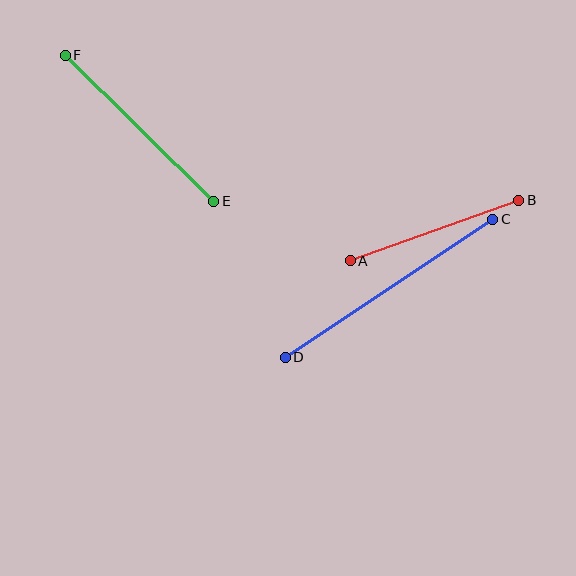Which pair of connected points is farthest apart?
Points C and D are farthest apart.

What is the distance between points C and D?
The distance is approximately 249 pixels.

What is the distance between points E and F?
The distance is approximately 209 pixels.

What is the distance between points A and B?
The distance is approximately 179 pixels.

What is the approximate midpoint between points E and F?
The midpoint is at approximately (139, 128) pixels.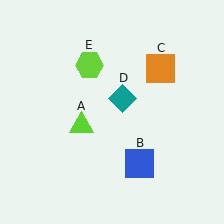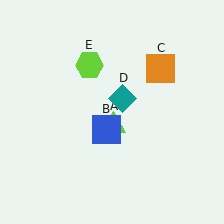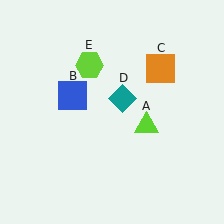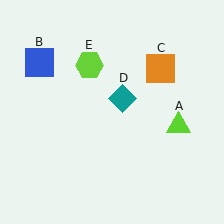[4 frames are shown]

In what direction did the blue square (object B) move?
The blue square (object B) moved up and to the left.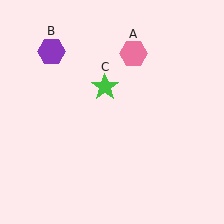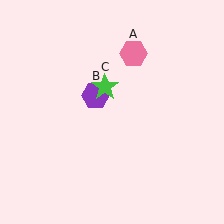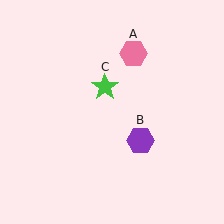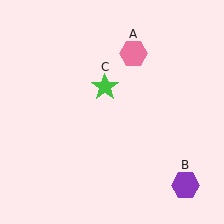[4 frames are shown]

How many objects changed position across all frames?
1 object changed position: purple hexagon (object B).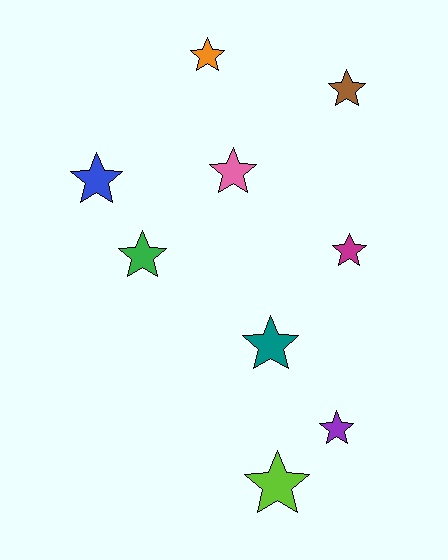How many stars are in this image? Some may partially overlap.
There are 9 stars.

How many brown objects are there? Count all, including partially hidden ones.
There is 1 brown object.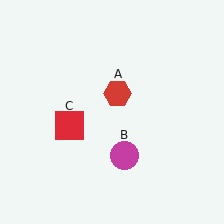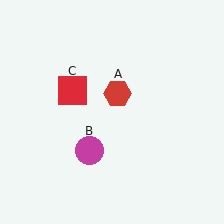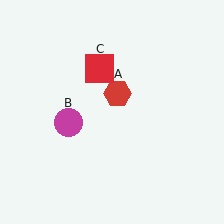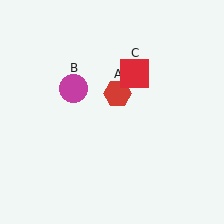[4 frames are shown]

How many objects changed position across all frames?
2 objects changed position: magenta circle (object B), red square (object C).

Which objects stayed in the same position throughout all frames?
Red hexagon (object A) remained stationary.